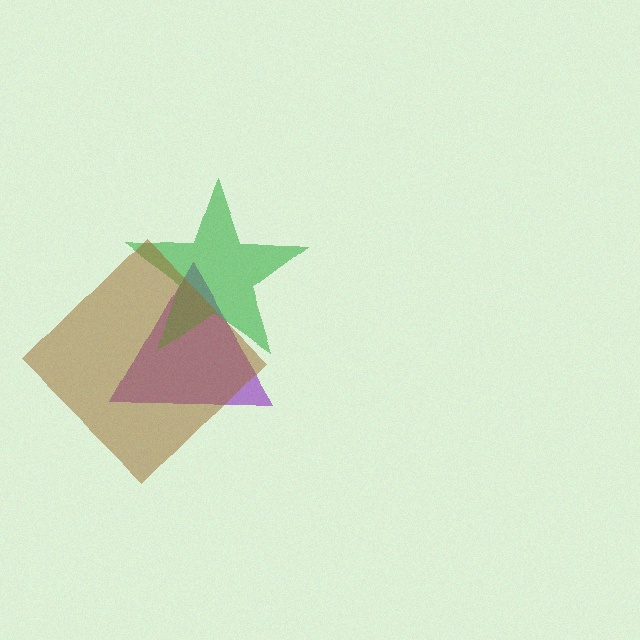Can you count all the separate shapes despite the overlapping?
Yes, there are 3 separate shapes.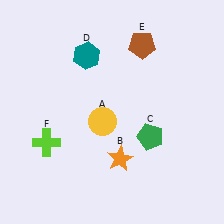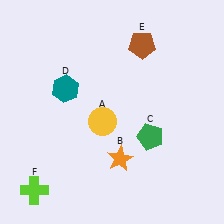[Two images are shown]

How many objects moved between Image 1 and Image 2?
2 objects moved between the two images.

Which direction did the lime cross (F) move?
The lime cross (F) moved down.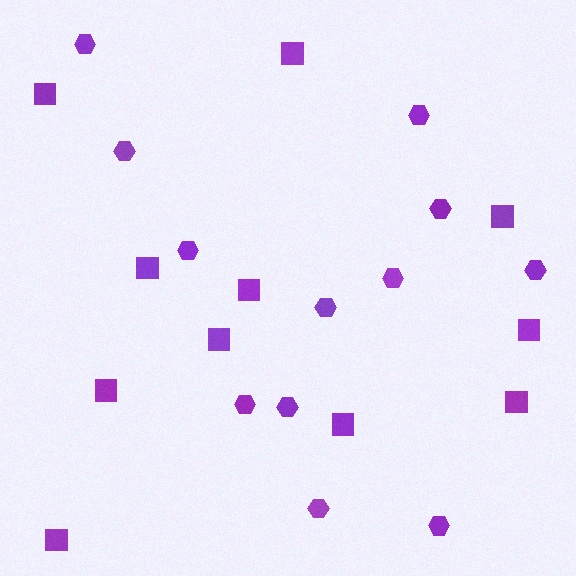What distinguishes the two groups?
There are 2 groups: one group of hexagons (12) and one group of squares (11).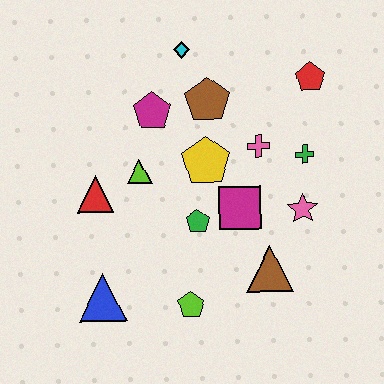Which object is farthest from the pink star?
The blue triangle is farthest from the pink star.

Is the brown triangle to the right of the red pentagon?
No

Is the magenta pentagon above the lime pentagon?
Yes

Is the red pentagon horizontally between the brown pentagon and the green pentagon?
No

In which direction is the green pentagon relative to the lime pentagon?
The green pentagon is above the lime pentagon.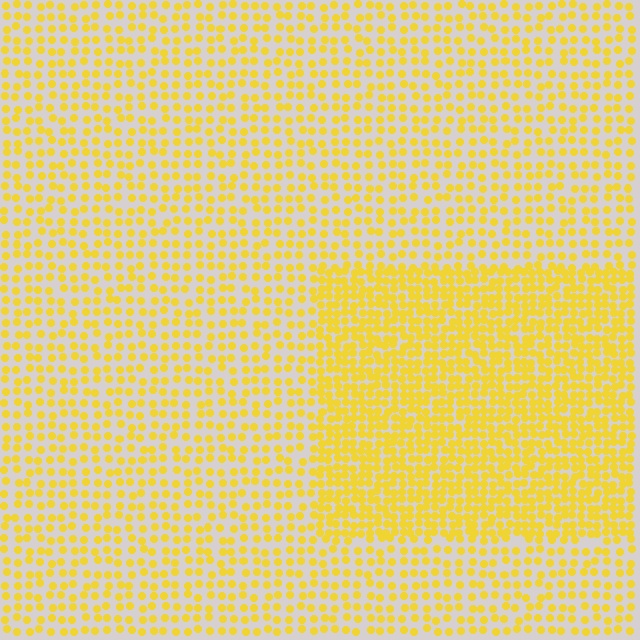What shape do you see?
I see a rectangle.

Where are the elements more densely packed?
The elements are more densely packed inside the rectangle boundary.